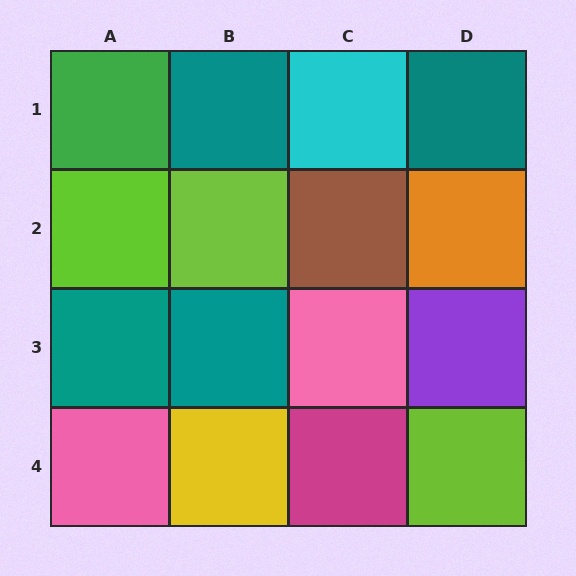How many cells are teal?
4 cells are teal.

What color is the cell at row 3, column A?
Teal.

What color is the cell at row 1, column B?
Teal.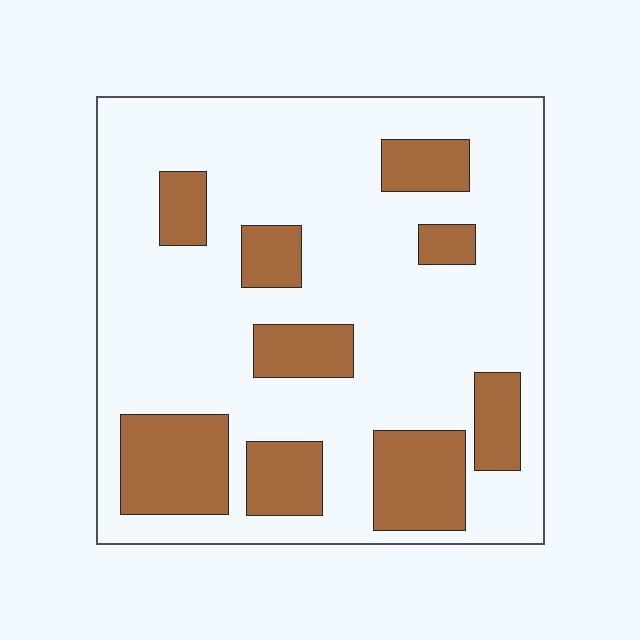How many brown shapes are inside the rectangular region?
9.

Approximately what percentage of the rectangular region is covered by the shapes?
Approximately 25%.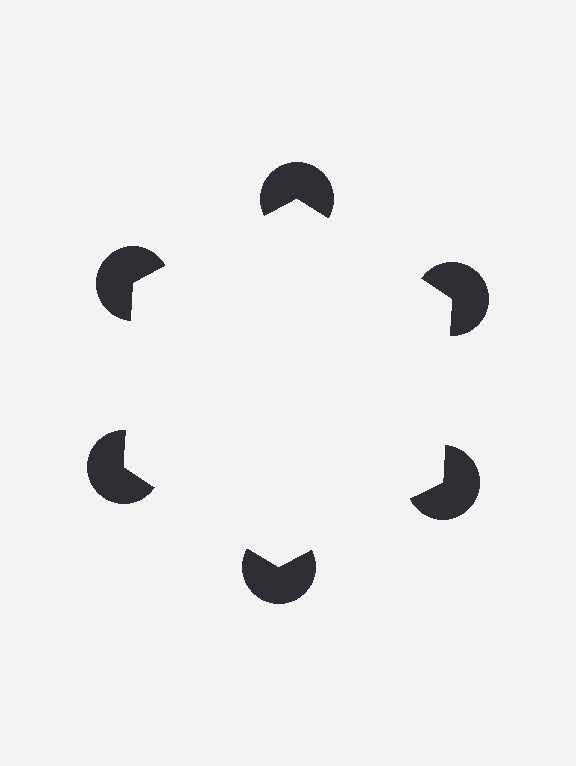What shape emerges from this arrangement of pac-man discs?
An illusory hexagon — its edges are inferred from the aligned wedge cuts in the pac-man discs, not physically drawn.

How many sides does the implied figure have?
6 sides.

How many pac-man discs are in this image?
There are 6 — one at each vertex of the illusory hexagon.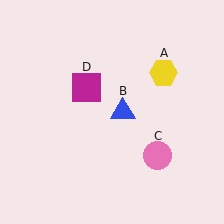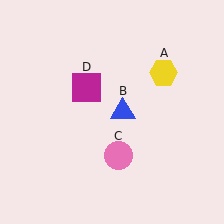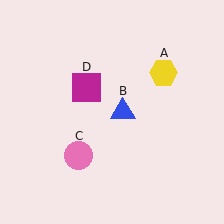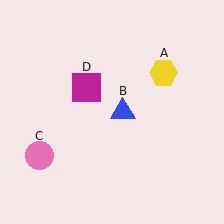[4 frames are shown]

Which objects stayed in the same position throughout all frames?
Yellow hexagon (object A) and blue triangle (object B) and magenta square (object D) remained stationary.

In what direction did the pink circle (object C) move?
The pink circle (object C) moved left.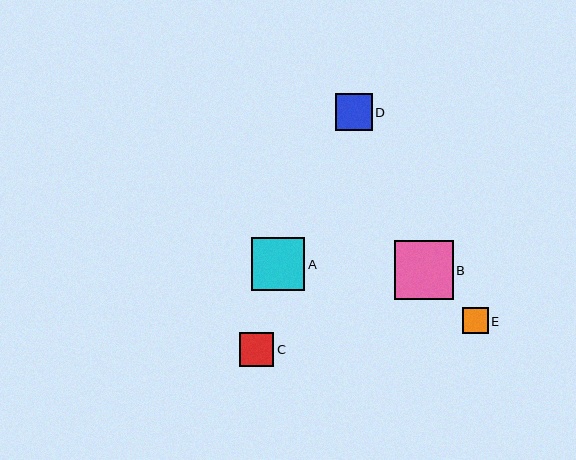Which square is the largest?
Square B is the largest with a size of approximately 59 pixels.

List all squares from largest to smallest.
From largest to smallest: B, A, D, C, E.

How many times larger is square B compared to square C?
Square B is approximately 1.7 times the size of square C.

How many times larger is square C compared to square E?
Square C is approximately 1.3 times the size of square E.